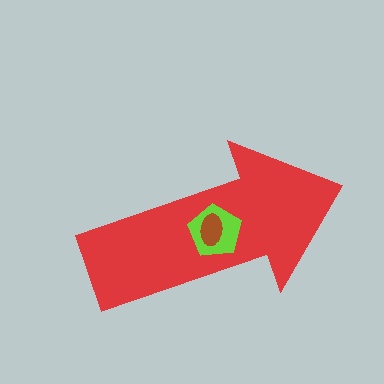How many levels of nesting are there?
3.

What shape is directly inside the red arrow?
The lime pentagon.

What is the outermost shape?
The red arrow.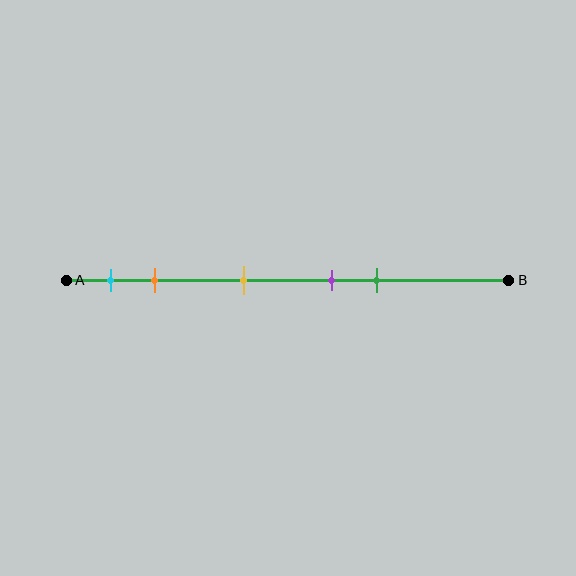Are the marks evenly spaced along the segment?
No, the marks are not evenly spaced.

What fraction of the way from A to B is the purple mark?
The purple mark is approximately 60% (0.6) of the way from A to B.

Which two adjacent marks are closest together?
The purple and green marks are the closest adjacent pair.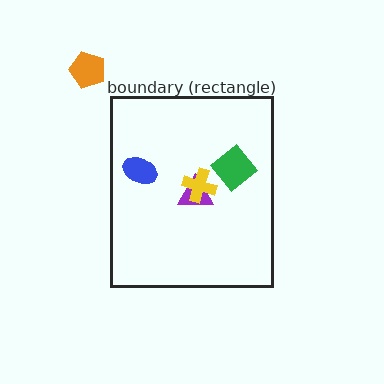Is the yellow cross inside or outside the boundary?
Inside.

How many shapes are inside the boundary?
4 inside, 1 outside.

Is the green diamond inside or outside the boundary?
Inside.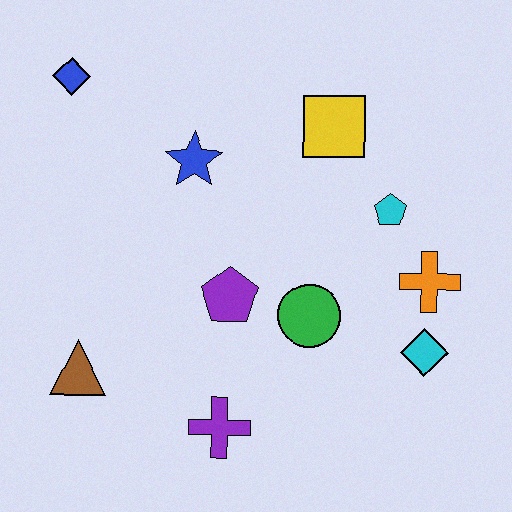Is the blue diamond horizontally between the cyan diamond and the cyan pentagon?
No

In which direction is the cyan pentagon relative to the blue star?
The cyan pentagon is to the right of the blue star.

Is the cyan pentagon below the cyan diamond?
No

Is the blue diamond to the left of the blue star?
Yes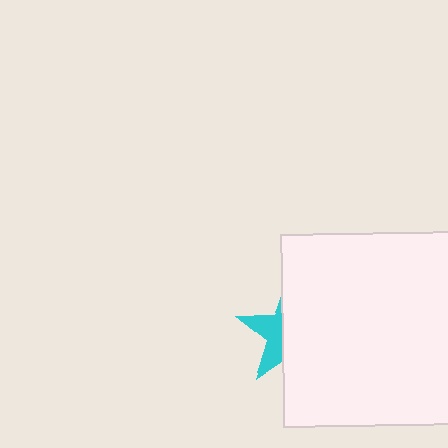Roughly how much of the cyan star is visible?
A small part of it is visible (roughly 36%).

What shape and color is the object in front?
The object in front is a white square.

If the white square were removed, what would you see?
You would see the complete cyan star.